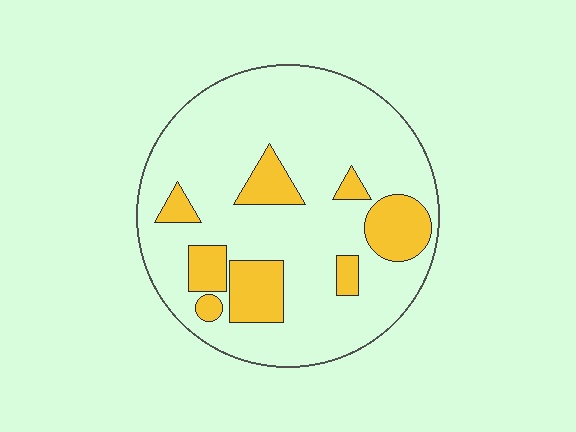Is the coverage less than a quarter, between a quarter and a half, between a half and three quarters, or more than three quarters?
Less than a quarter.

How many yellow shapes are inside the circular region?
8.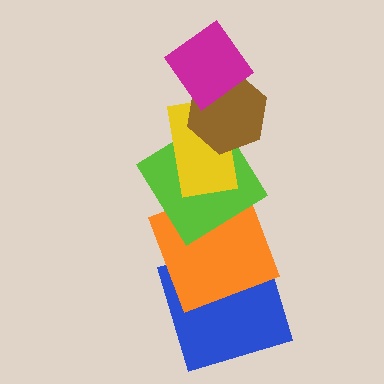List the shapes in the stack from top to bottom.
From top to bottom: the magenta diamond, the brown hexagon, the yellow rectangle, the lime diamond, the orange square, the blue square.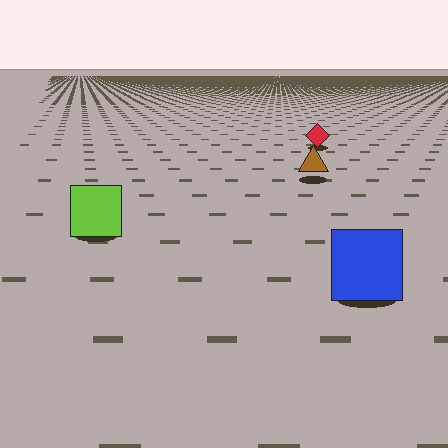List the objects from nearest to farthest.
From nearest to farthest: the blue square, the lime square, the brown triangle, the red diamond.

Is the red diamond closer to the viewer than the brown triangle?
No. The brown triangle is closer — you can tell from the texture gradient: the ground texture is coarser near it.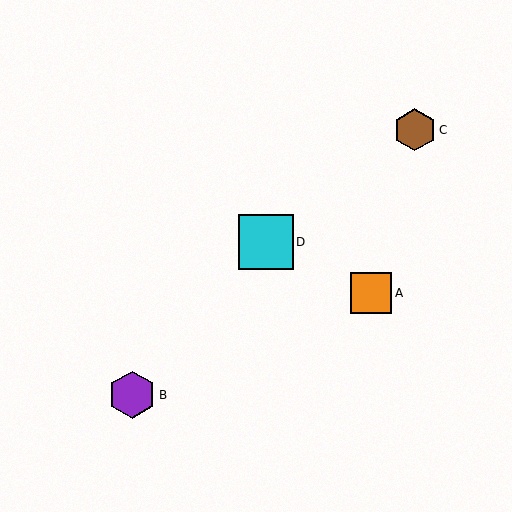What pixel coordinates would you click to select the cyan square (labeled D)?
Click at (266, 242) to select the cyan square D.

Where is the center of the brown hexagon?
The center of the brown hexagon is at (415, 130).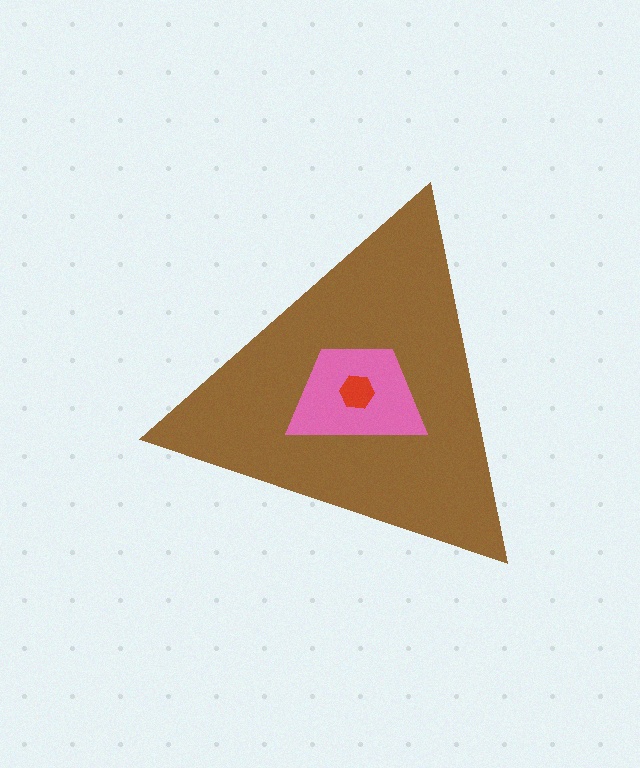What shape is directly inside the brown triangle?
The pink trapezoid.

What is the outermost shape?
The brown triangle.